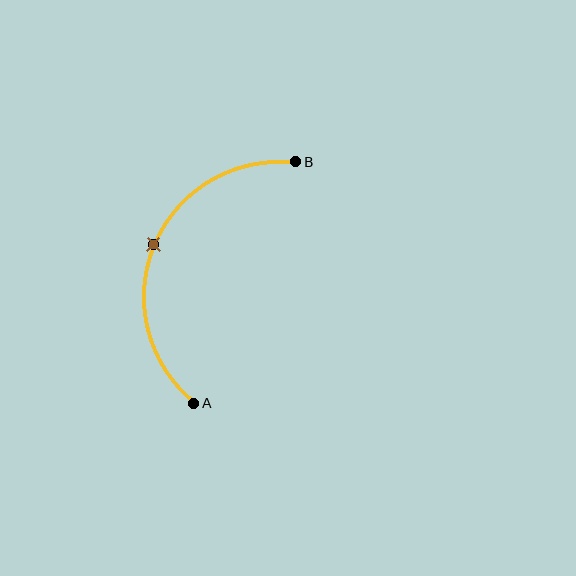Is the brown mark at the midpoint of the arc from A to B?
Yes. The brown mark lies on the arc at equal arc-length from both A and B — it is the arc midpoint.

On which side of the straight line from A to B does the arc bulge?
The arc bulges to the left of the straight line connecting A and B.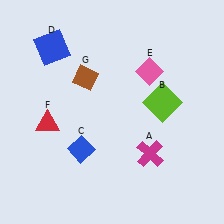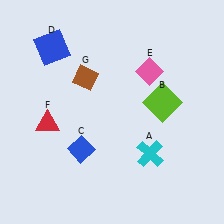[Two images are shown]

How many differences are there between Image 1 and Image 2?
There is 1 difference between the two images.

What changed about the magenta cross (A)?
In Image 1, A is magenta. In Image 2, it changed to cyan.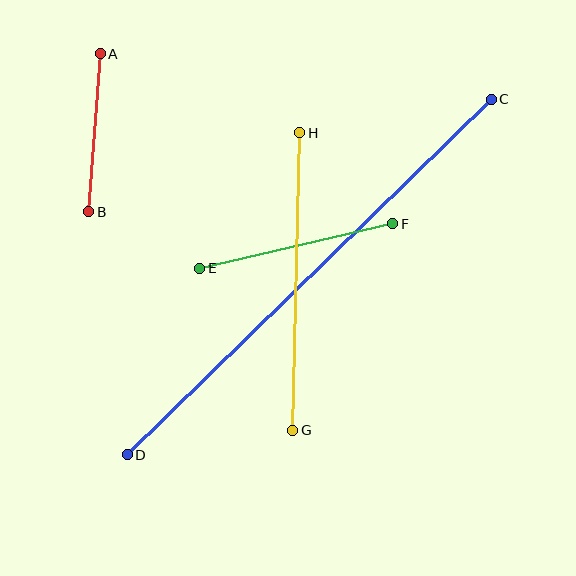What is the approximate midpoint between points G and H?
The midpoint is at approximately (296, 281) pixels.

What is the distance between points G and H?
The distance is approximately 298 pixels.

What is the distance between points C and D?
The distance is approximately 509 pixels.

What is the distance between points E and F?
The distance is approximately 198 pixels.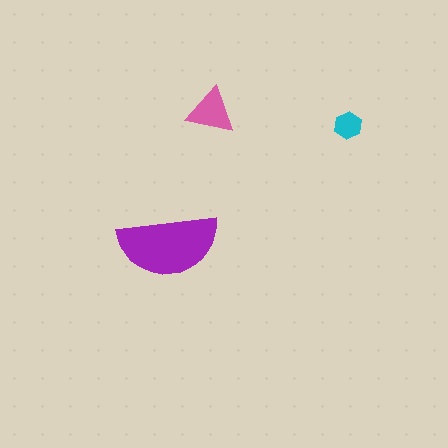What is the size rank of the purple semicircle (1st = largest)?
1st.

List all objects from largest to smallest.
The purple semicircle, the pink triangle, the cyan hexagon.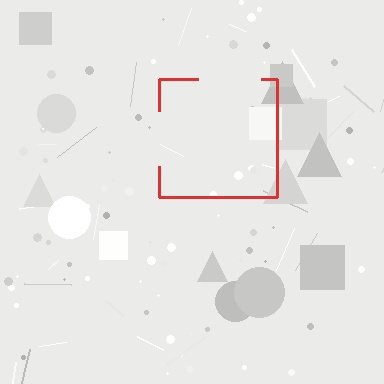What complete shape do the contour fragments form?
The contour fragments form a square.